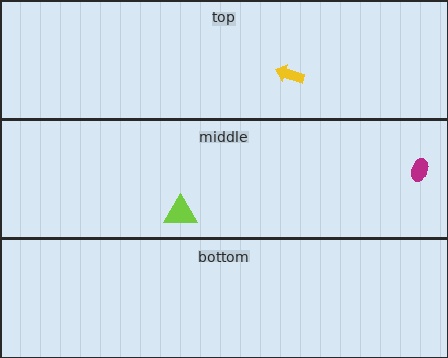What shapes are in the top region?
The yellow arrow.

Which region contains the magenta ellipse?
The middle region.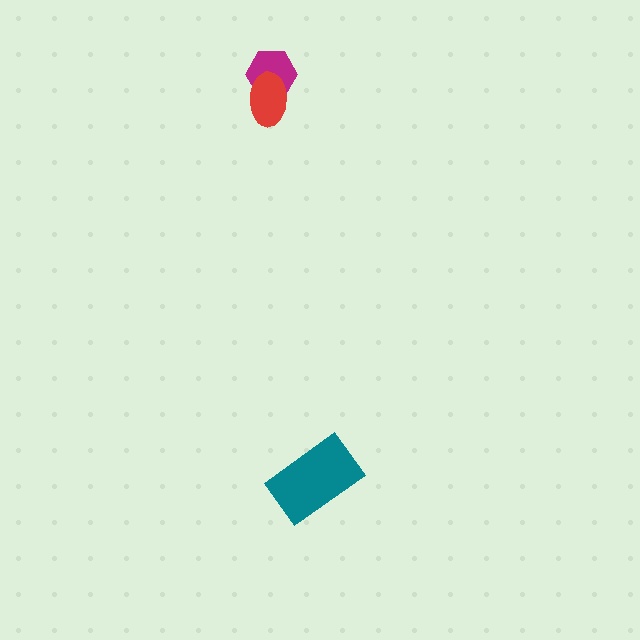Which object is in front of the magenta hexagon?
The red ellipse is in front of the magenta hexagon.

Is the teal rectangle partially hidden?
No, no other shape covers it.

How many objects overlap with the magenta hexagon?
1 object overlaps with the magenta hexagon.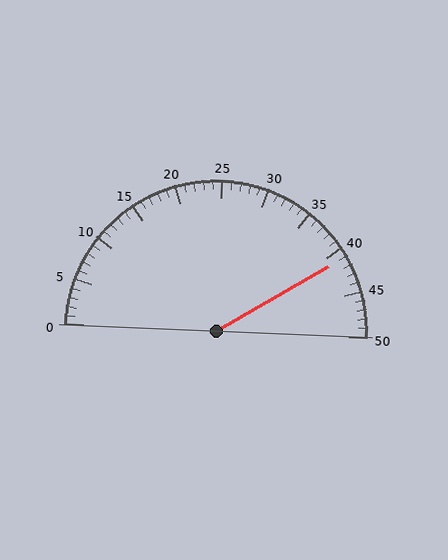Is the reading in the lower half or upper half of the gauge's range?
The reading is in the upper half of the range (0 to 50).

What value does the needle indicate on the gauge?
The needle indicates approximately 41.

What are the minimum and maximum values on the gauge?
The gauge ranges from 0 to 50.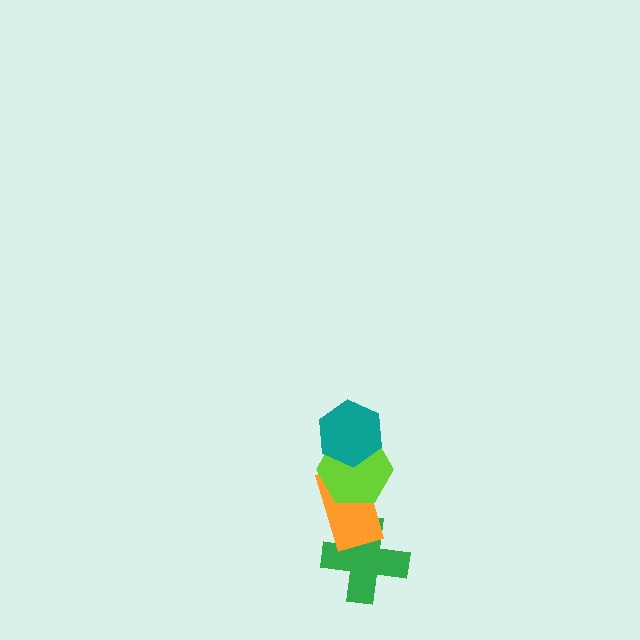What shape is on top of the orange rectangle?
The lime hexagon is on top of the orange rectangle.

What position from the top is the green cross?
The green cross is 4th from the top.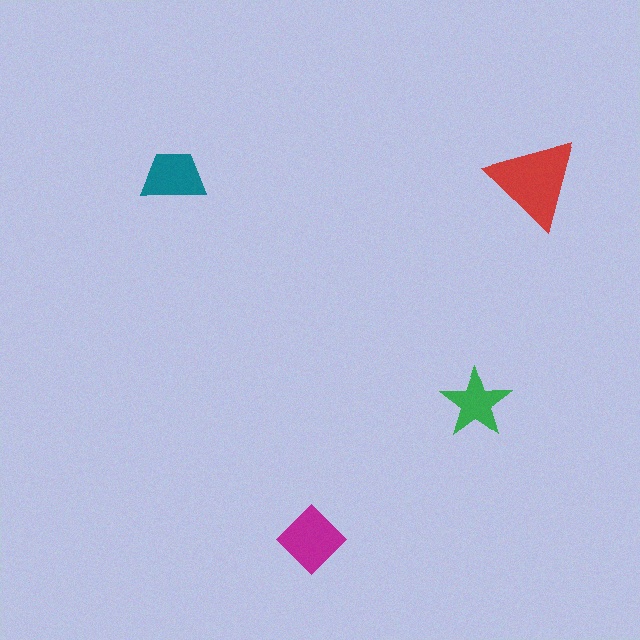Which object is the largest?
The red triangle.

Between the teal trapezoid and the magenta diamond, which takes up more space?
The magenta diamond.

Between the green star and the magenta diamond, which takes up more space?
The magenta diamond.